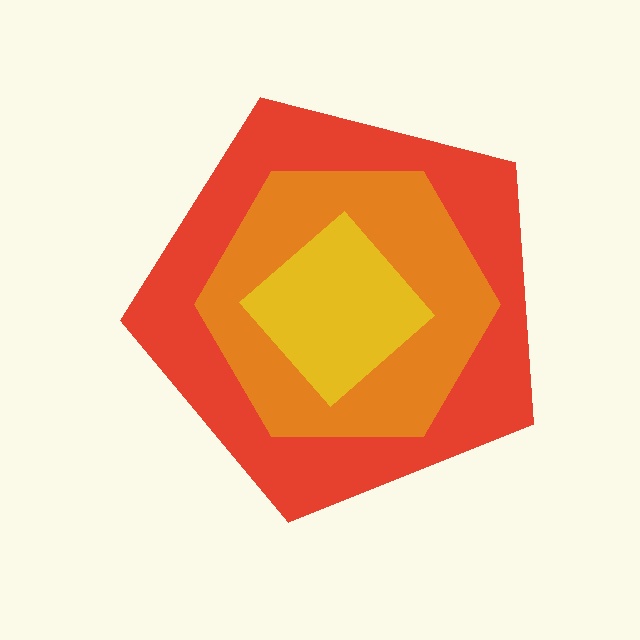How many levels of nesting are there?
3.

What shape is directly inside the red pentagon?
The orange hexagon.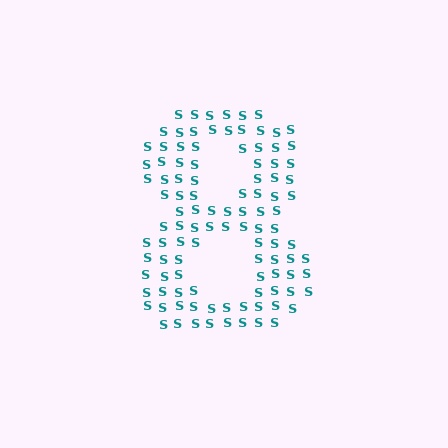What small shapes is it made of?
It is made of small letter S's.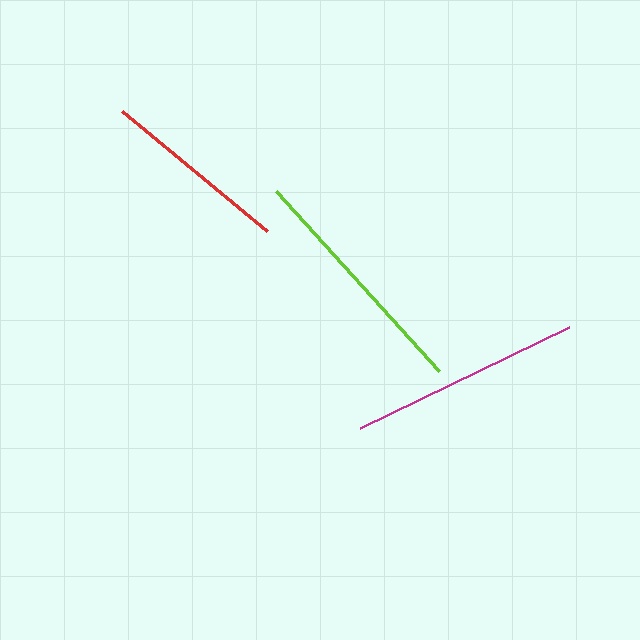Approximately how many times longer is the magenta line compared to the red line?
The magenta line is approximately 1.2 times the length of the red line.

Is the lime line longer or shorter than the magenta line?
The lime line is longer than the magenta line.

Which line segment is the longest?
The lime line is the longest at approximately 243 pixels.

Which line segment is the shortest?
The red line is the shortest at approximately 189 pixels.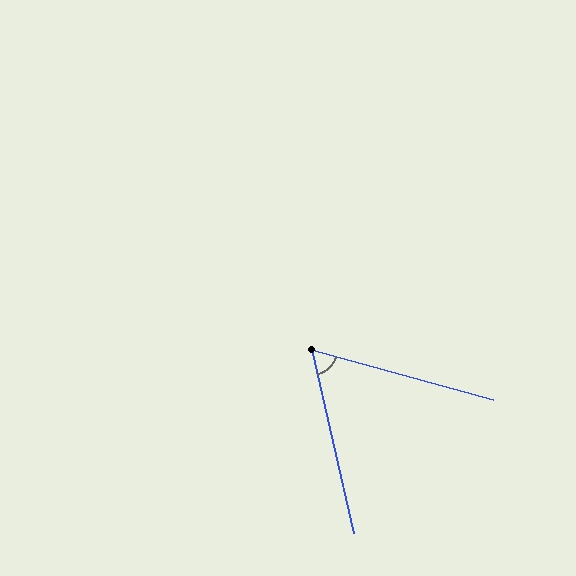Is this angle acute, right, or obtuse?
It is acute.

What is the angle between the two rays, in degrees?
Approximately 62 degrees.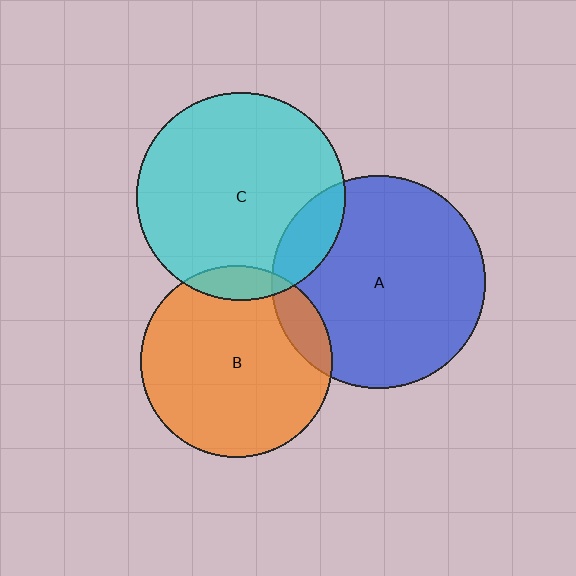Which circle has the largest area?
Circle A (blue).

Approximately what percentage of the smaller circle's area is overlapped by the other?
Approximately 10%.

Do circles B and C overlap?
Yes.